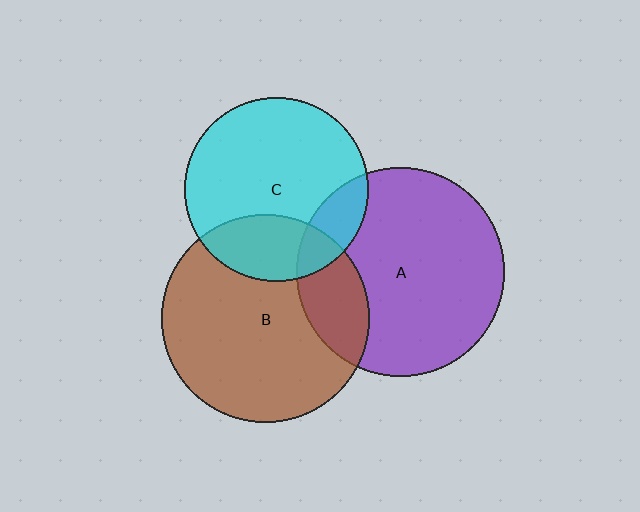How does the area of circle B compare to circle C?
Approximately 1.3 times.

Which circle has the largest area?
Circle A (purple).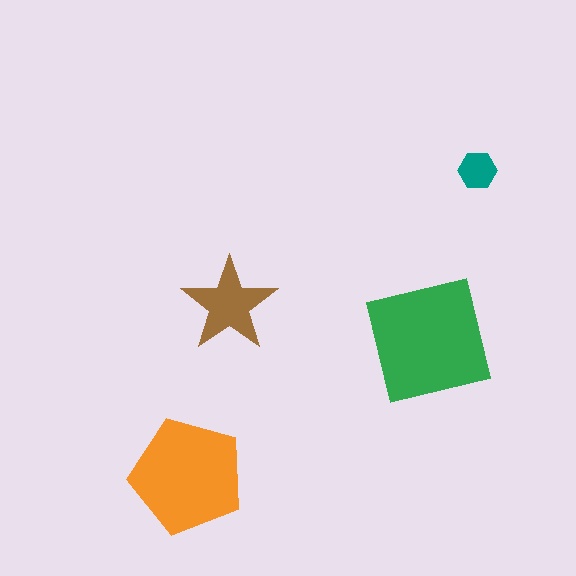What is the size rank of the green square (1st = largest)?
1st.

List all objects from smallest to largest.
The teal hexagon, the brown star, the orange pentagon, the green square.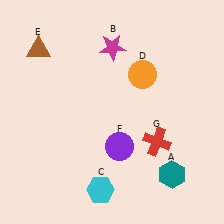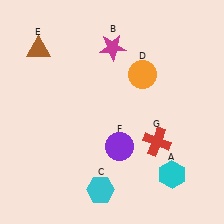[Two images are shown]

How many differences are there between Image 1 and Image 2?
There is 1 difference between the two images.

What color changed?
The hexagon (A) changed from teal in Image 1 to cyan in Image 2.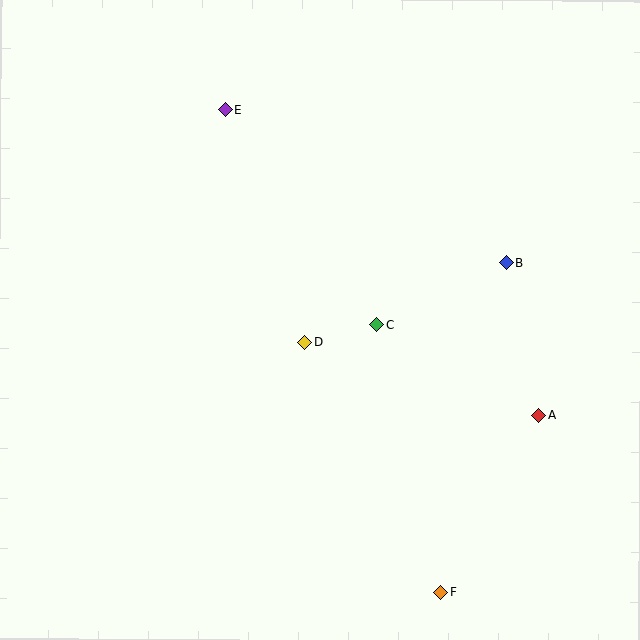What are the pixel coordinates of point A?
Point A is at (539, 416).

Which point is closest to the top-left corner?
Point E is closest to the top-left corner.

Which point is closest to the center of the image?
Point D at (305, 342) is closest to the center.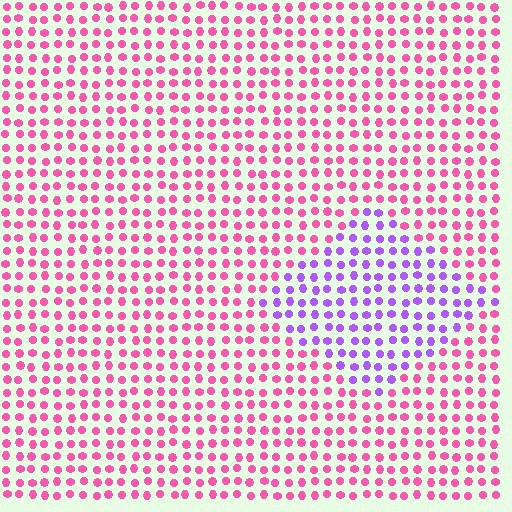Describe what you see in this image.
The image is filled with small pink elements in a uniform arrangement. A diamond-shaped region is visible where the elements are tinted to a slightly different hue, forming a subtle color boundary.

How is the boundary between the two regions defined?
The boundary is defined purely by a slight shift in hue (about 53 degrees). Spacing, size, and orientation are identical on both sides.